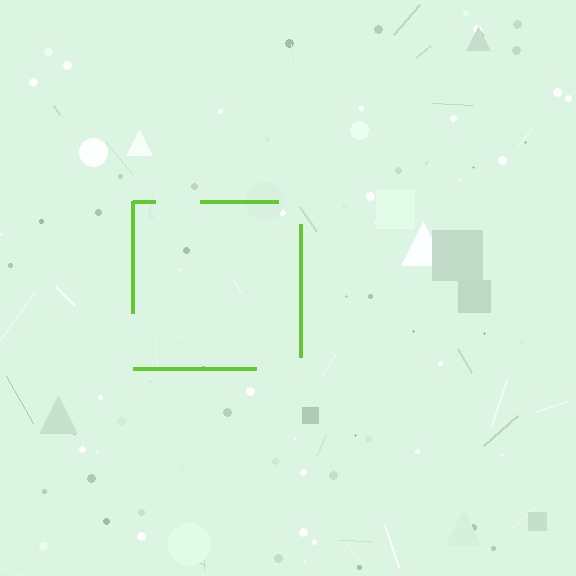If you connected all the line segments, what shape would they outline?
They would outline a square.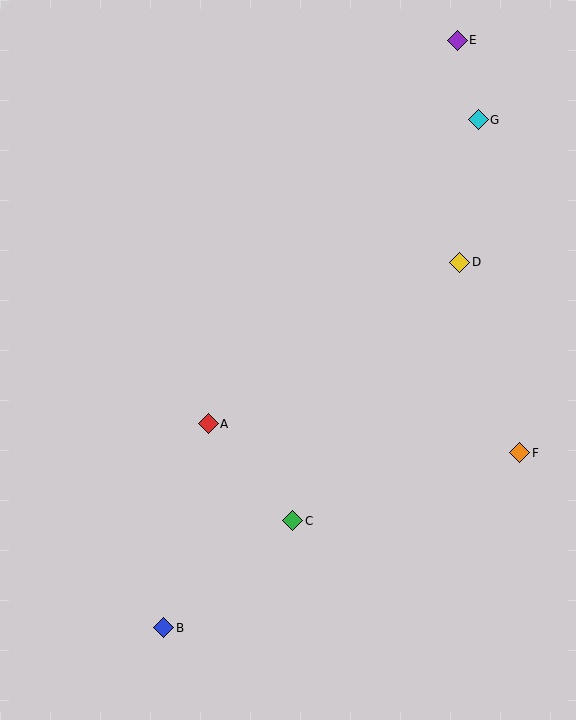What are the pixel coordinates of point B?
Point B is at (164, 628).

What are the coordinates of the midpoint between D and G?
The midpoint between D and G is at (469, 191).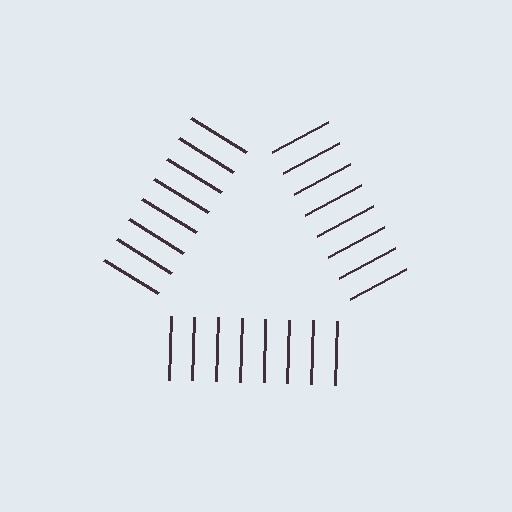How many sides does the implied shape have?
3 sides — the line-ends trace a triangle.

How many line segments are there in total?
24 — 8 along each of the 3 edges.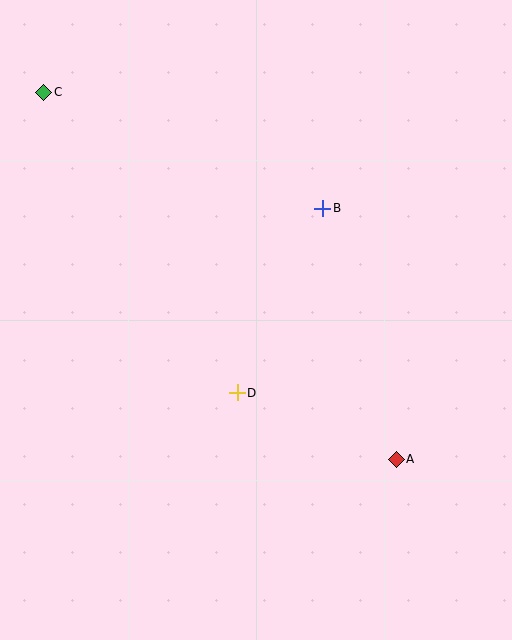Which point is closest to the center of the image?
Point D at (237, 393) is closest to the center.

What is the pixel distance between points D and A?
The distance between D and A is 172 pixels.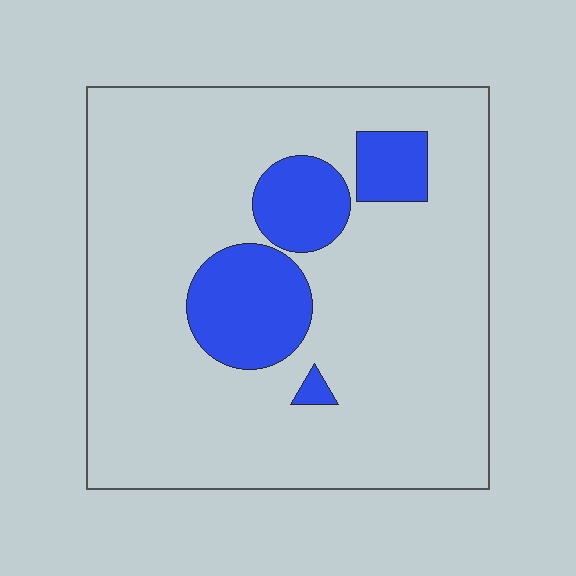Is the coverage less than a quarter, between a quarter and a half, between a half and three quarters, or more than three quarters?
Less than a quarter.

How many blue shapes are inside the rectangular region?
4.